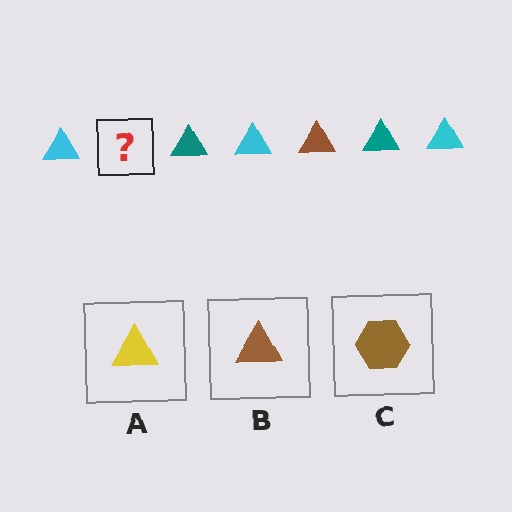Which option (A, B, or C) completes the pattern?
B.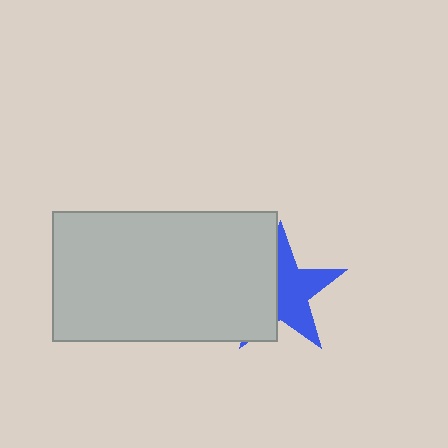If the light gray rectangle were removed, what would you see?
You would see the complete blue star.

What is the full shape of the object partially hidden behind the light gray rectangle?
The partially hidden object is a blue star.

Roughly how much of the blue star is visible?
About half of it is visible (roughly 55%).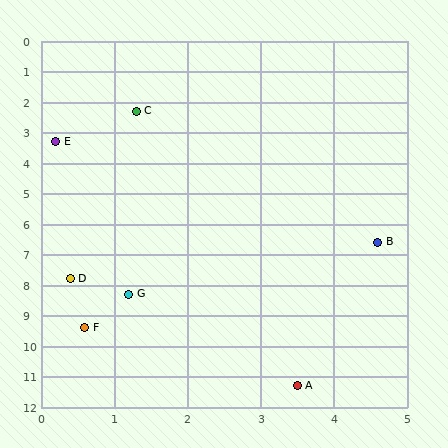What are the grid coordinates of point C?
Point C is at approximately (1.3, 2.3).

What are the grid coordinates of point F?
Point F is at approximately (0.6, 9.4).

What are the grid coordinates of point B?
Point B is at approximately (4.6, 6.6).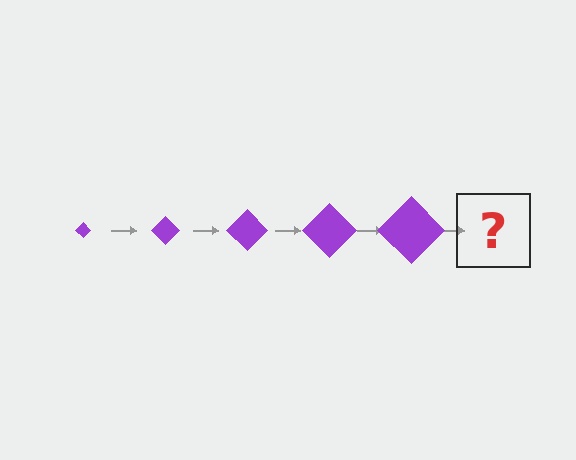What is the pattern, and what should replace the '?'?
The pattern is that the diamond gets progressively larger each step. The '?' should be a purple diamond, larger than the previous one.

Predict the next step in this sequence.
The next step is a purple diamond, larger than the previous one.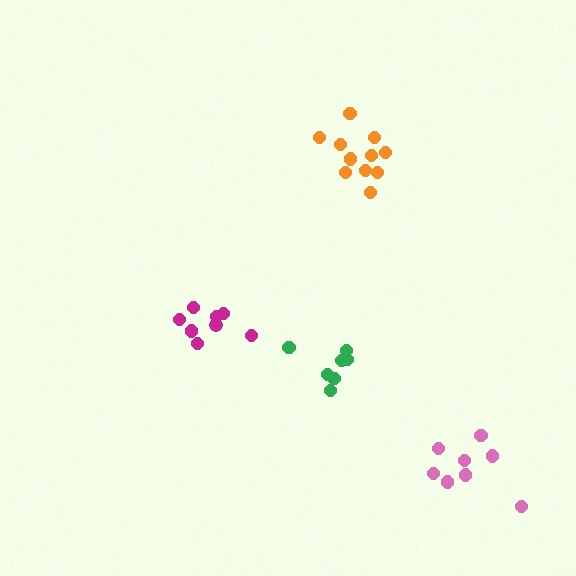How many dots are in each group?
Group 1: 8 dots, Group 2: 7 dots, Group 3: 8 dots, Group 4: 11 dots (34 total).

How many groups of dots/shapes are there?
There are 4 groups.